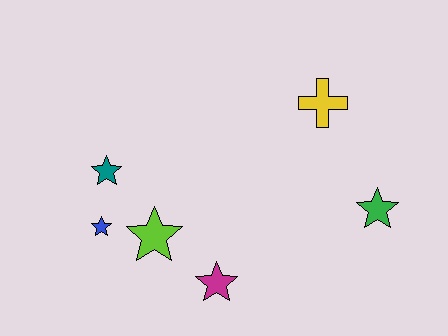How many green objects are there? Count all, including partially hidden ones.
There is 1 green object.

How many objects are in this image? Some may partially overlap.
There are 6 objects.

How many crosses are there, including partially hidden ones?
There is 1 cross.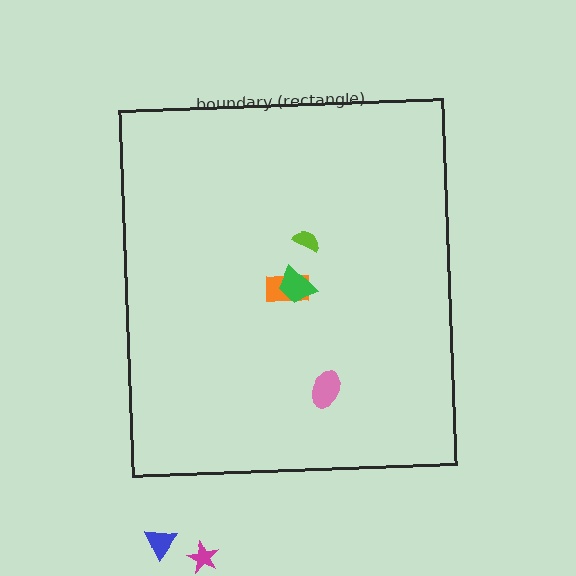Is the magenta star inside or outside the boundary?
Outside.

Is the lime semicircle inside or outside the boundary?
Inside.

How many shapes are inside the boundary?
4 inside, 2 outside.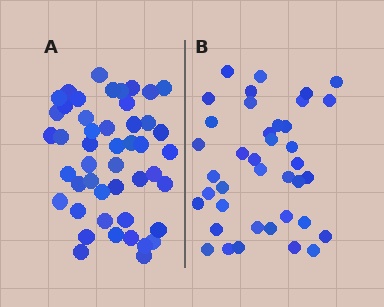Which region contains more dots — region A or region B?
Region A (the left region) has more dots.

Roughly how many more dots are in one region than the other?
Region A has roughly 8 or so more dots than region B.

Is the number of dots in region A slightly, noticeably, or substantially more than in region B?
Region A has only slightly more — the two regions are fairly close. The ratio is roughly 1.2 to 1.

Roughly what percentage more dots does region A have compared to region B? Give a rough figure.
About 20% more.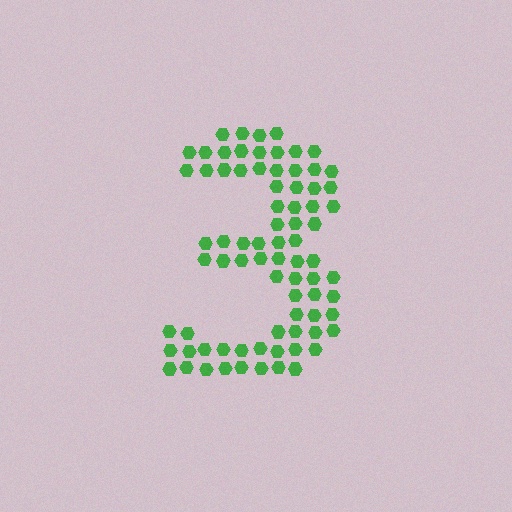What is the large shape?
The large shape is the digit 3.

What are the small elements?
The small elements are hexagons.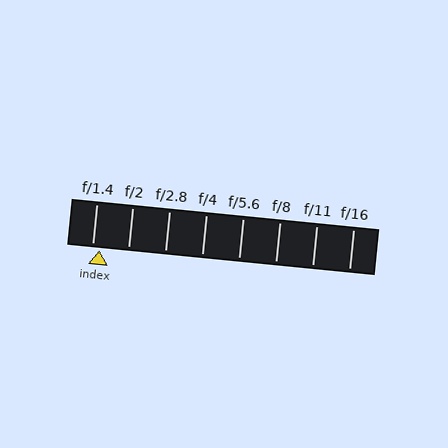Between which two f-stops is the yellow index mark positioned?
The index mark is between f/1.4 and f/2.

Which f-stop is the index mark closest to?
The index mark is closest to f/1.4.